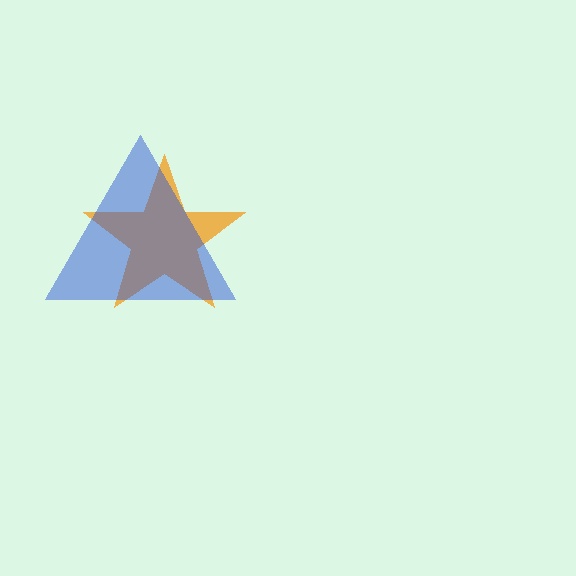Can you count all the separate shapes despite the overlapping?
Yes, there are 2 separate shapes.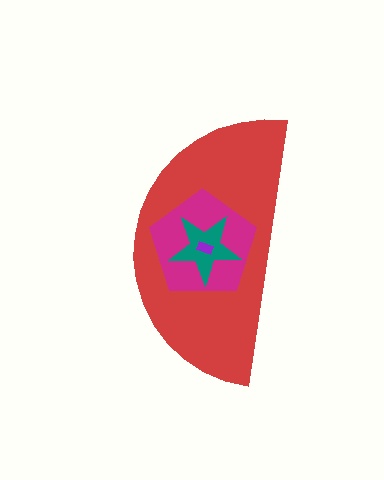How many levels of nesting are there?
4.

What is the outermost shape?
The red semicircle.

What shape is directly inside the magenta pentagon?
The teal star.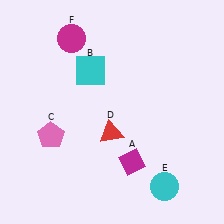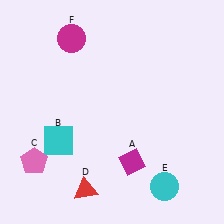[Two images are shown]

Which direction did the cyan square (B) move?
The cyan square (B) moved down.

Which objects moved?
The objects that moved are: the cyan square (B), the pink pentagon (C), the red triangle (D).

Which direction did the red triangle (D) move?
The red triangle (D) moved down.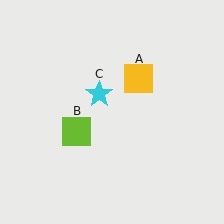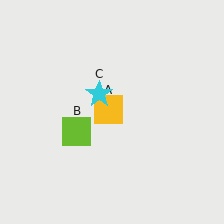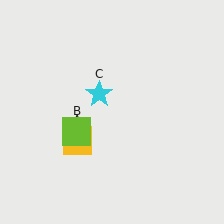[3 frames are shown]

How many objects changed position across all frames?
1 object changed position: yellow square (object A).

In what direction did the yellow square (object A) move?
The yellow square (object A) moved down and to the left.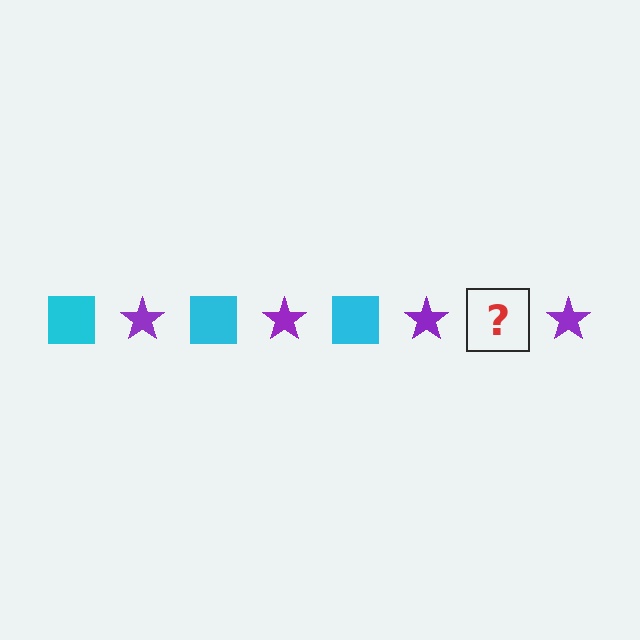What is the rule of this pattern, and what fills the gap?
The rule is that the pattern alternates between cyan square and purple star. The gap should be filled with a cyan square.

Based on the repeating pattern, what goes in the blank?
The blank should be a cyan square.